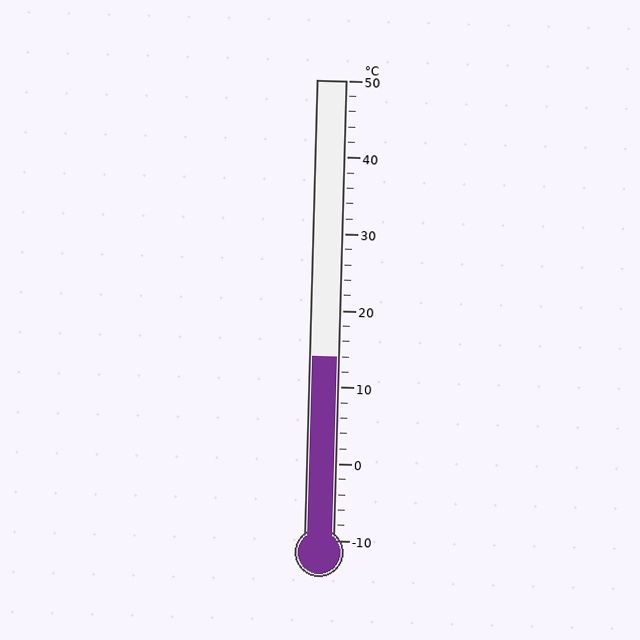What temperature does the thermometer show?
The thermometer shows approximately 14°C.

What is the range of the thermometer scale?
The thermometer scale ranges from -10°C to 50°C.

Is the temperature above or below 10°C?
The temperature is above 10°C.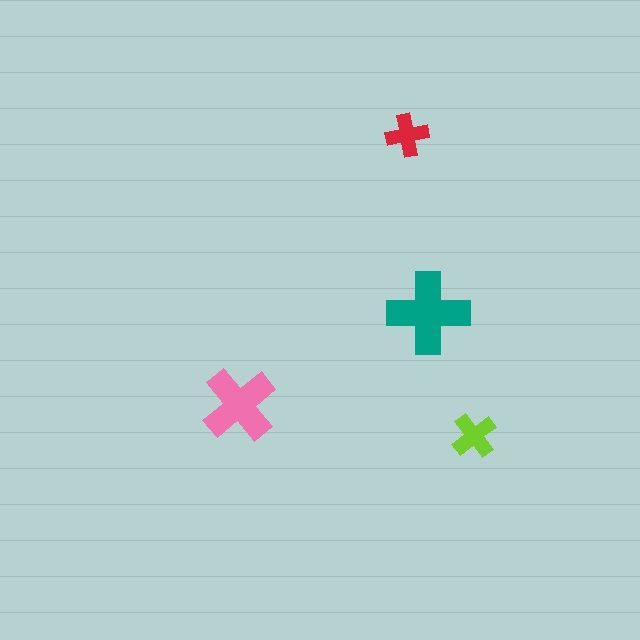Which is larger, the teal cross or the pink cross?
The teal one.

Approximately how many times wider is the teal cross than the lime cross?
About 2 times wider.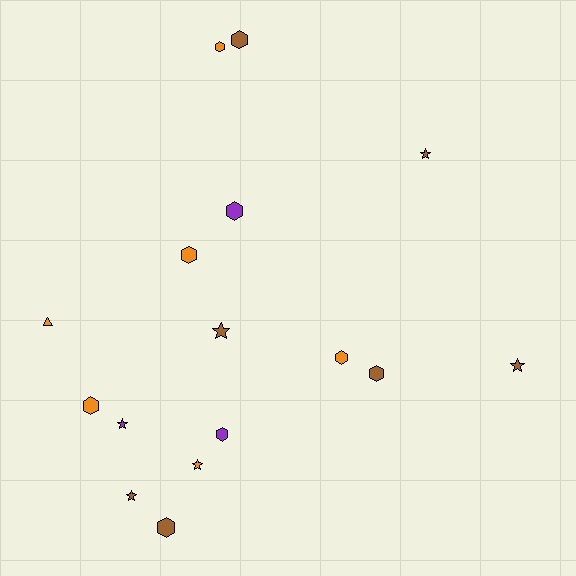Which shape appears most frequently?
Hexagon, with 9 objects.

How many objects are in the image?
There are 16 objects.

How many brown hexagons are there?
There are 3 brown hexagons.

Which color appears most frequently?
Brown, with 7 objects.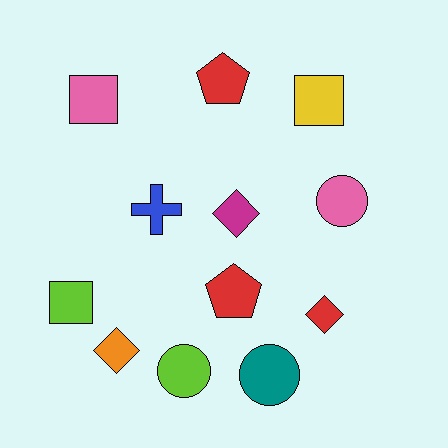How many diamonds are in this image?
There are 3 diamonds.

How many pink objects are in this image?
There are 2 pink objects.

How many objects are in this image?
There are 12 objects.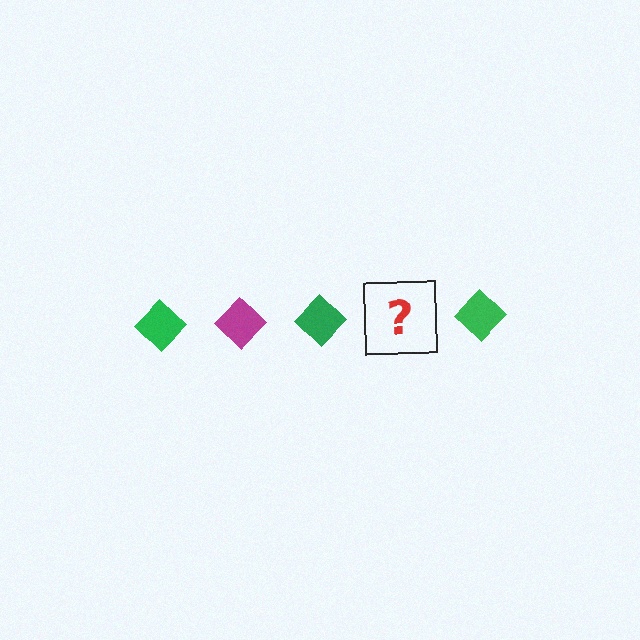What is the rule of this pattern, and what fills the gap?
The rule is that the pattern cycles through green, magenta diamonds. The gap should be filled with a magenta diamond.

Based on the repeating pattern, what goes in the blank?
The blank should be a magenta diamond.